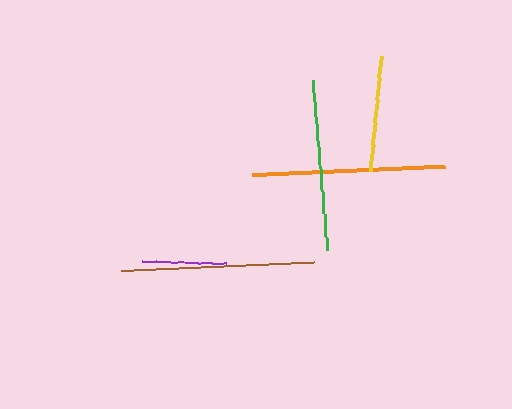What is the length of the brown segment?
The brown segment is approximately 194 pixels long.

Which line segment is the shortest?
The purple line is the shortest at approximately 84 pixels.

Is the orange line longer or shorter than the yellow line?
The orange line is longer than the yellow line.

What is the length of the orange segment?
The orange segment is approximately 193 pixels long.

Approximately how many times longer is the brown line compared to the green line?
The brown line is approximately 1.1 times the length of the green line.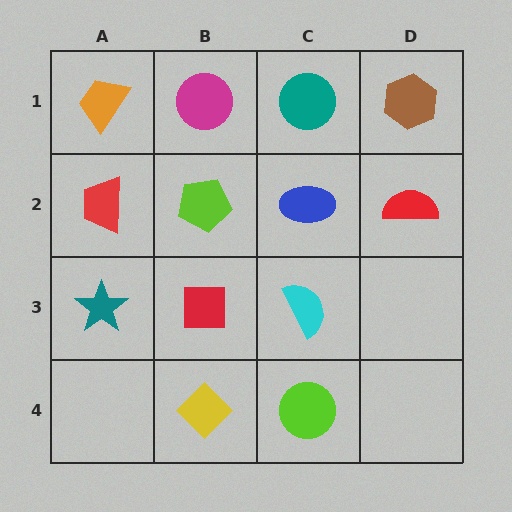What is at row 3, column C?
A cyan semicircle.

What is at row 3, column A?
A teal star.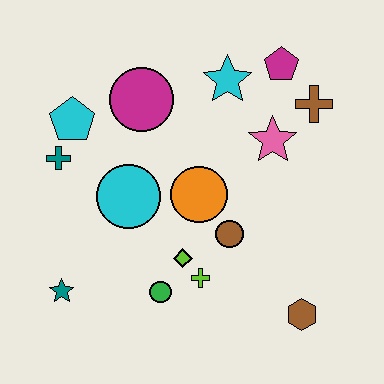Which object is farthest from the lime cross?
The magenta pentagon is farthest from the lime cross.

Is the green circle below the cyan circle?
Yes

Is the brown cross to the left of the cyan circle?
No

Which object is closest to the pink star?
The brown cross is closest to the pink star.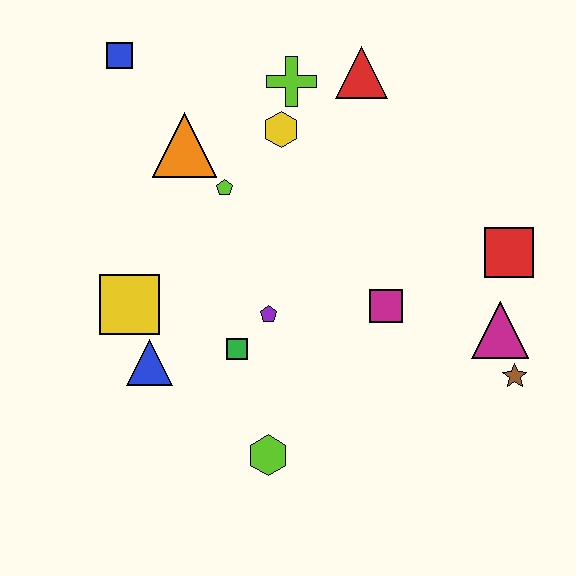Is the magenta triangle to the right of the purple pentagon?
Yes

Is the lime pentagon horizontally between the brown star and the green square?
No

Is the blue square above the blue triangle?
Yes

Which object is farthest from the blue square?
The brown star is farthest from the blue square.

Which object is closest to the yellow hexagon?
The lime cross is closest to the yellow hexagon.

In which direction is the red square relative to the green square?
The red square is to the right of the green square.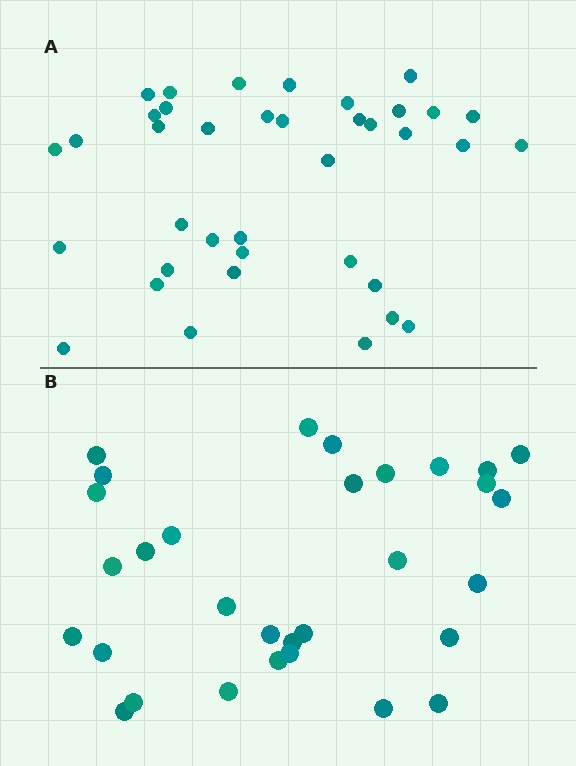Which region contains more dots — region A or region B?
Region A (the top region) has more dots.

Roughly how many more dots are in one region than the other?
Region A has roughly 8 or so more dots than region B.